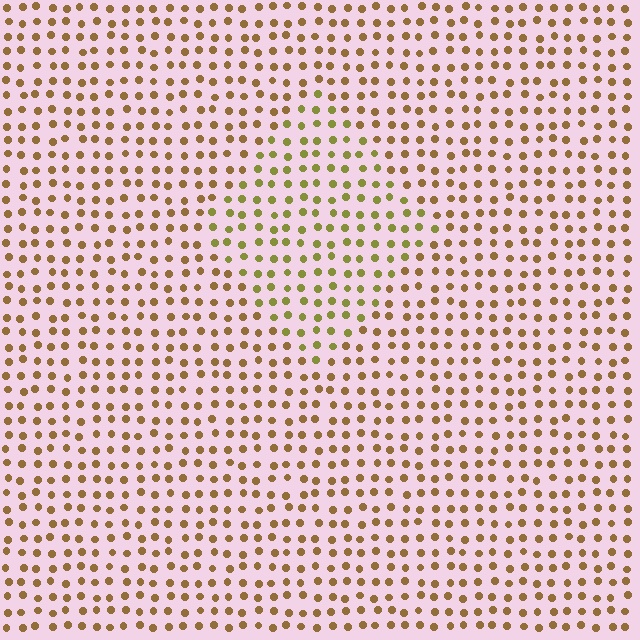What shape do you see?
I see a diamond.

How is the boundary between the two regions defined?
The boundary is defined purely by a slight shift in hue (about 33 degrees). Spacing, size, and orientation are identical on both sides.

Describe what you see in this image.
The image is filled with small brown elements in a uniform arrangement. A diamond-shaped region is visible where the elements are tinted to a slightly different hue, forming a subtle color boundary.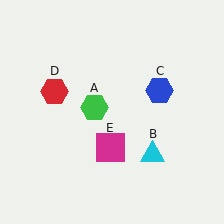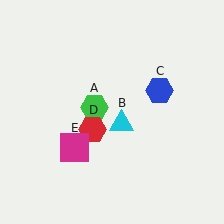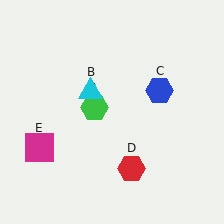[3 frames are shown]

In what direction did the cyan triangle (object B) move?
The cyan triangle (object B) moved up and to the left.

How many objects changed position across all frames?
3 objects changed position: cyan triangle (object B), red hexagon (object D), magenta square (object E).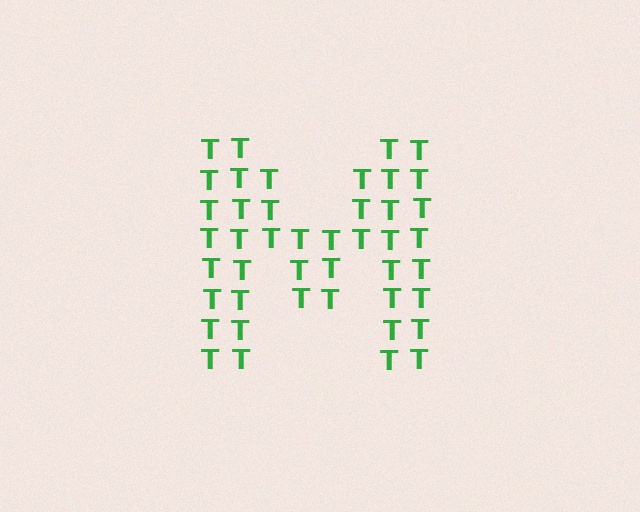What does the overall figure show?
The overall figure shows the letter M.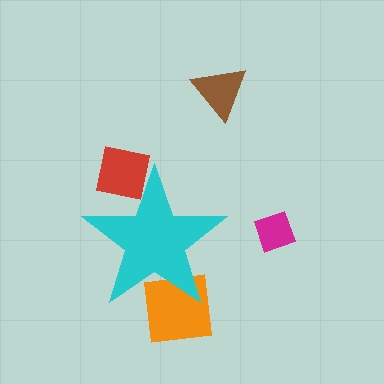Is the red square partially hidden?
Yes, the red square is partially hidden behind the cyan star.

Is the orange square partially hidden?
Yes, the orange square is partially hidden behind the cyan star.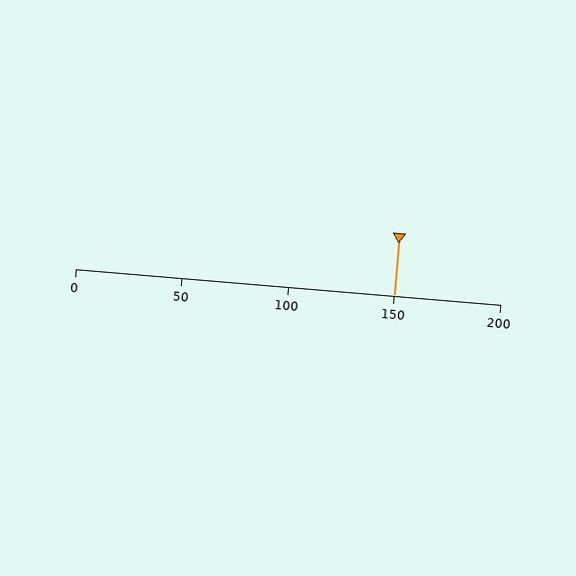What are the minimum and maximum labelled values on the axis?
The axis runs from 0 to 200.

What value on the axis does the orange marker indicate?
The marker indicates approximately 150.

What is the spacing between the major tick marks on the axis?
The major ticks are spaced 50 apart.